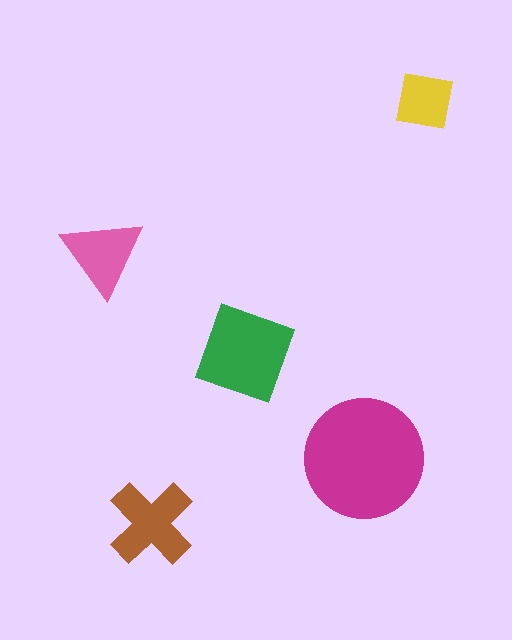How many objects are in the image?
There are 5 objects in the image.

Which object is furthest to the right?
The yellow square is rightmost.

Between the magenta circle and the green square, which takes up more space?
The magenta circle.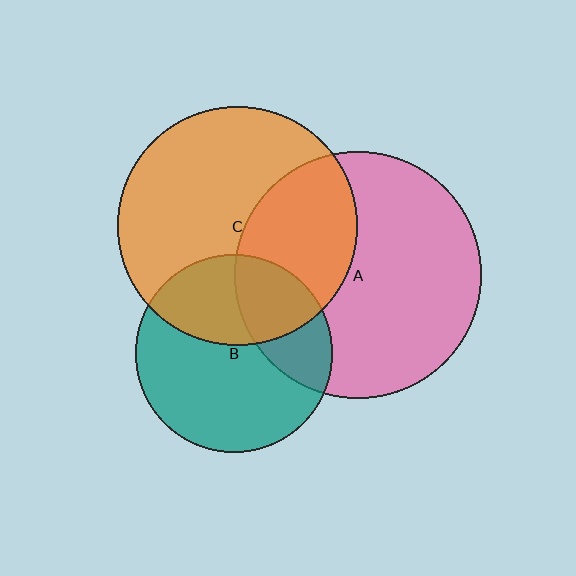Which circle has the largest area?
Circle A (pink).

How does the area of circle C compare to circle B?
Approximately 1.5 times.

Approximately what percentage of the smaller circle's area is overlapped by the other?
Approximately 35%.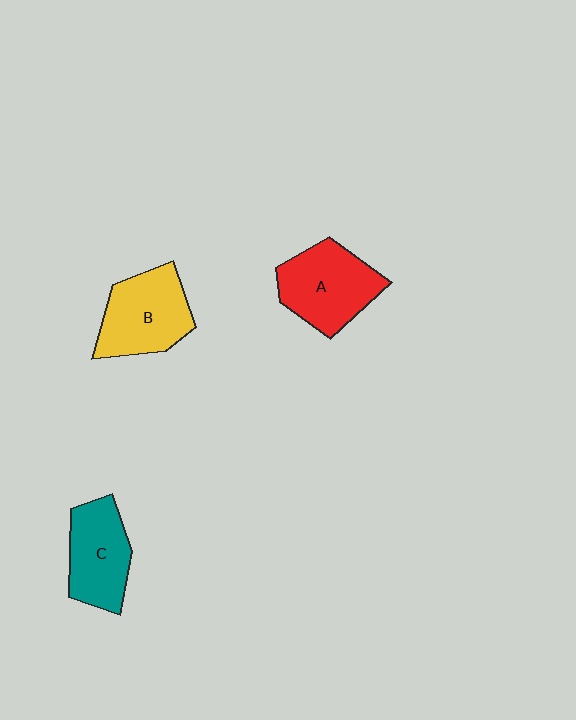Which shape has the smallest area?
Shape C (teal).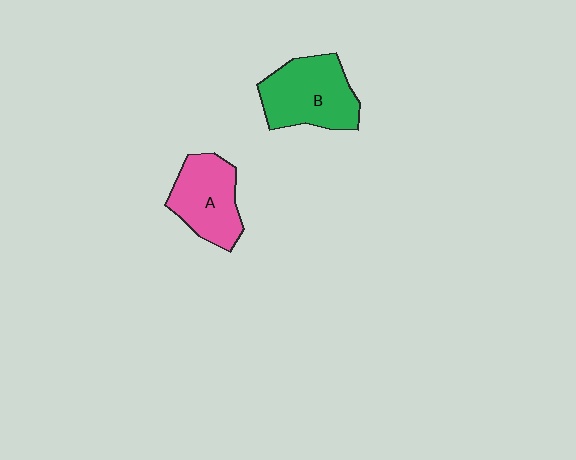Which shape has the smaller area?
Shape A (pink).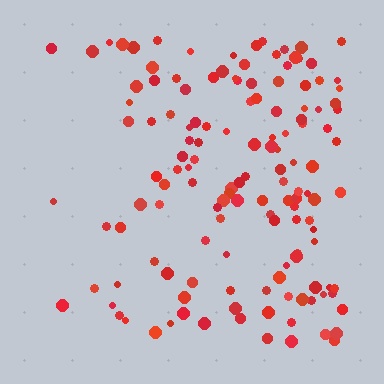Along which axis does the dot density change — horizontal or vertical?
Horizontal.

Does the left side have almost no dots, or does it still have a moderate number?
Still a moderate number, just noticeably fewer than the right.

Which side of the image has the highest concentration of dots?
The right.